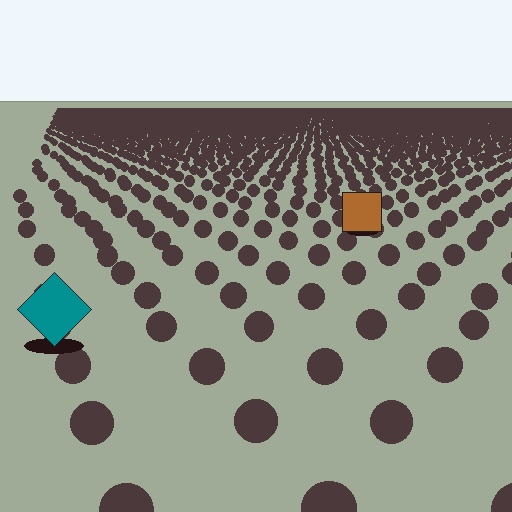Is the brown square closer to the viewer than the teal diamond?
No. The teal diamond is closer — you can tell from the texture gradient: the ground texture is coarser near it.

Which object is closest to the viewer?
The teal diamond is closest. The texture marks near it are larger and more spread out.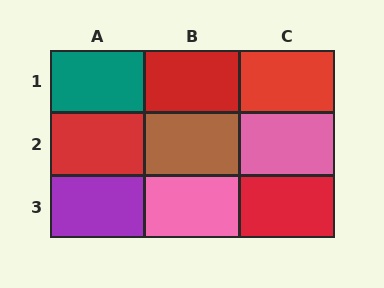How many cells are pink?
2 cells are pink.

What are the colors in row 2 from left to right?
Red, brown, pink.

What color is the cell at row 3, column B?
Pink.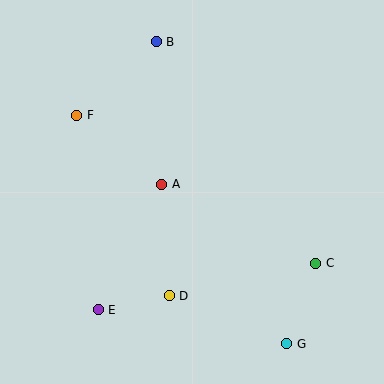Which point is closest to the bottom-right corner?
Point G is closest to the bottom-right corner.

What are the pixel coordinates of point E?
Point E is at (98, 310).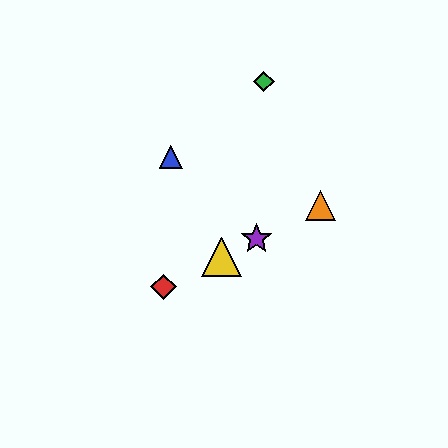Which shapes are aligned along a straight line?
The red diamond, the yellow triangle, the purple star, the orange triangle are aligned along a straight line.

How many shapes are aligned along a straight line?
4 shapes (the red diamond, the yellow triangle, the purple star, the orange triangle) are aligned along a straight line.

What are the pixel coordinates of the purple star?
The purple star is at (257, 239).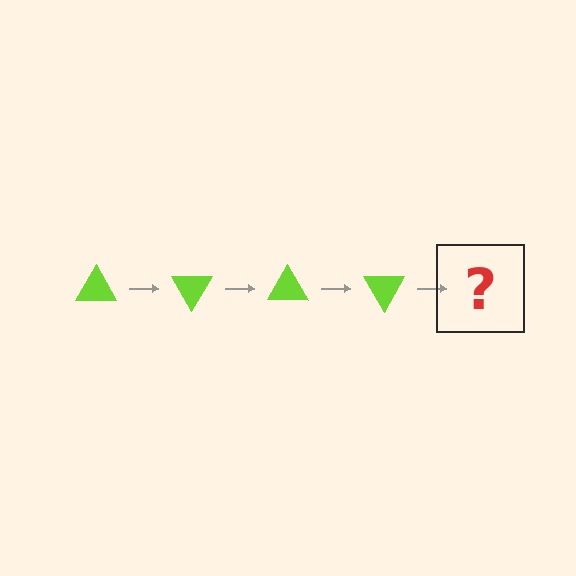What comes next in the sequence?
The next element should be a lime triangle rotated 240 degrees.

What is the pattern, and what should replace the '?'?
The pattern is that the triangle rotates 60 degrees each step. The '?' should be a lime triangle rotated 240 degrees.